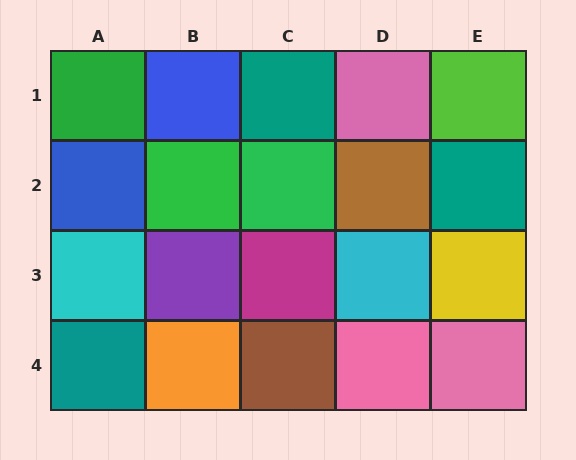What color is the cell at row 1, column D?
Pink.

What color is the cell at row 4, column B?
Orange.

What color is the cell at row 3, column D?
Cyan.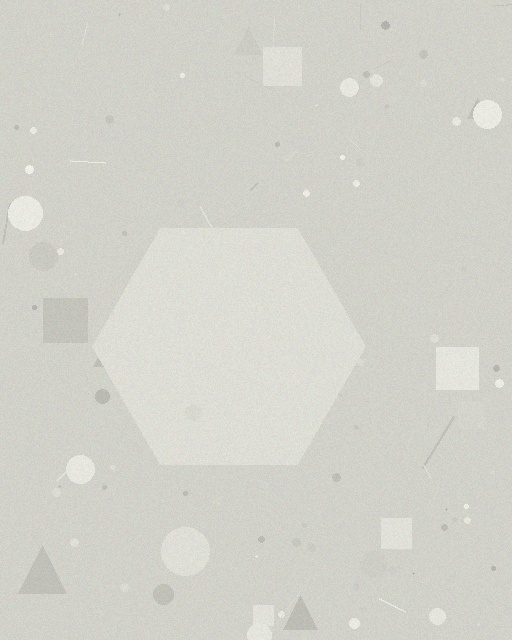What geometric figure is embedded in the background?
A hexagon is embedded in the background.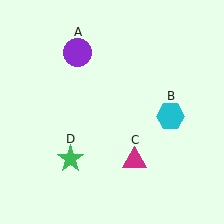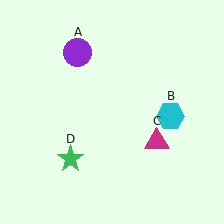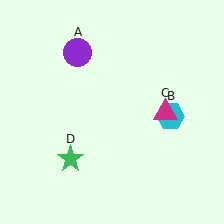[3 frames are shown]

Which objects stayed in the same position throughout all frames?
Purple circle (object A) and cyan hexagon (object B) and green star (object D) remained stationary.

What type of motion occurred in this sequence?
The magenta triangle (object C) rotated counterclockwise around the center of the scene.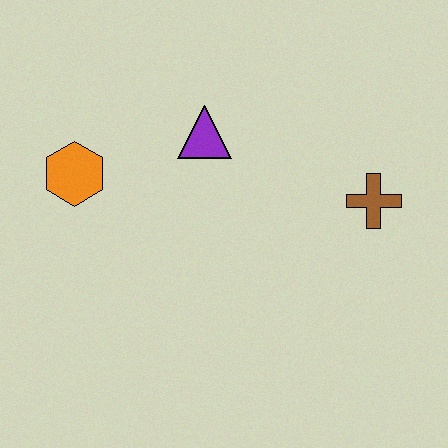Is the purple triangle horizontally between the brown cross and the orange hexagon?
Yes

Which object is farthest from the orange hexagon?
The brown cross is farthest from the orange hexagon.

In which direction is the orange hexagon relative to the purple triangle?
The orange hexagon is to the left of the purple triangle.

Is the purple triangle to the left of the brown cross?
Yes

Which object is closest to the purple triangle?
The orange hexagon is closest to the purple triangle.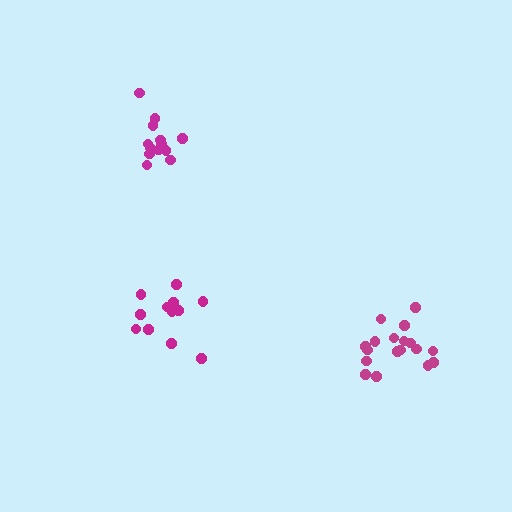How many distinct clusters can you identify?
There are 3 distinct clusters.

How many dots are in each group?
Group 1: 13 dots, Group 2: 12 dots, Group 3: 18 dots (43 total).